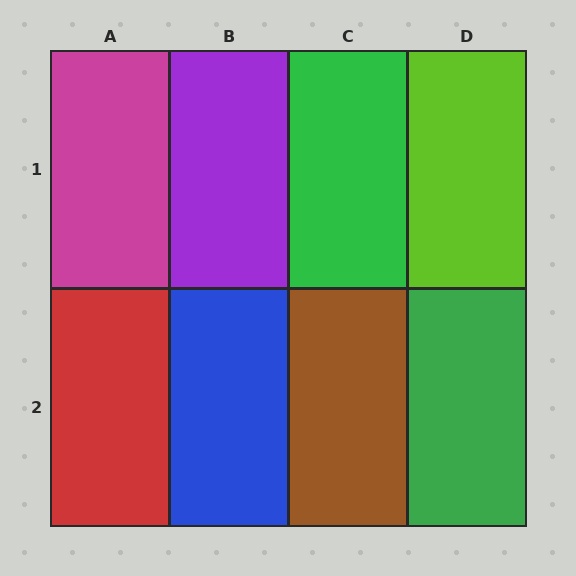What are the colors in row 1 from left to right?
Magenta, purple, green, lime.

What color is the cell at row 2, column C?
Brown.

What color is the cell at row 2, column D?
Green.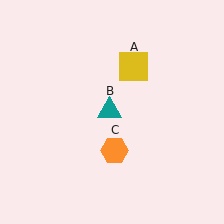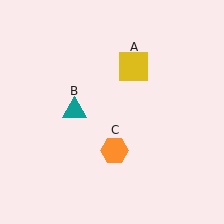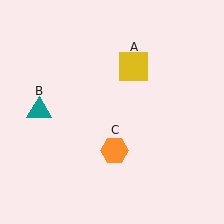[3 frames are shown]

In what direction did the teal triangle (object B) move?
The teal triangle (object B) moved left.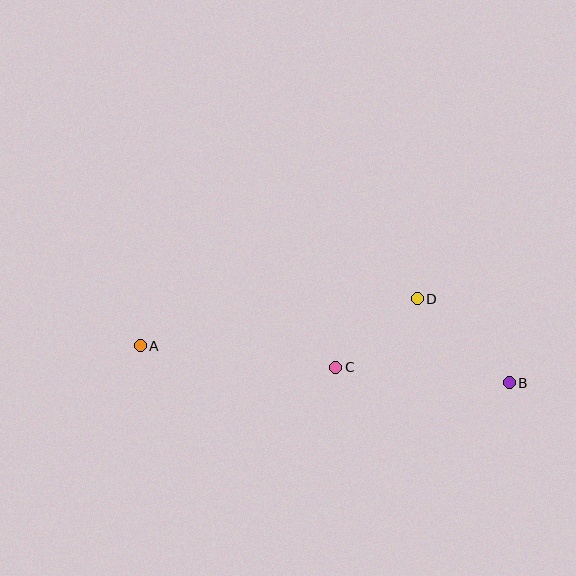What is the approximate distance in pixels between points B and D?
The distance between B and D is approximately 125 pixels.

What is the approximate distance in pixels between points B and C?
The distance between B and C is approximately 174 pixels.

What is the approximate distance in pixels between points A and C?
The distance between A and C is approximately 197 pixels.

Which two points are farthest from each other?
Points A and B are farthest from each other.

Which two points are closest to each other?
Points C and D are closest to each other.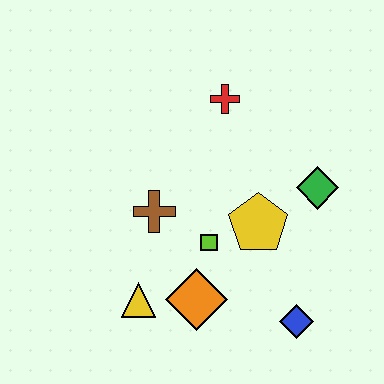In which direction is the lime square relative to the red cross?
The lime square is below the red cross.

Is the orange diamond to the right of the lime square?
No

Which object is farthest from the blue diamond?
The red cross is farthest from the blue diamond.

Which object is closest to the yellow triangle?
The orange diamond is closest to the yellow triangle.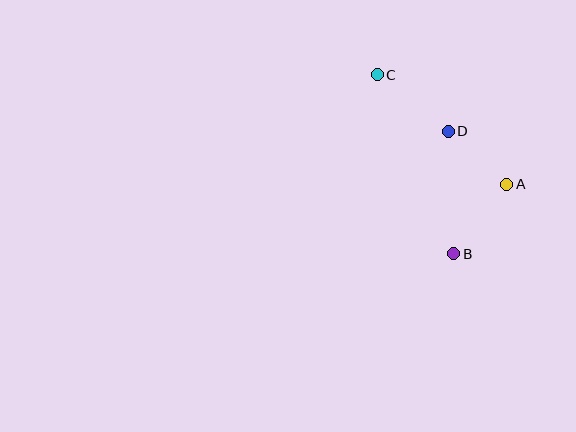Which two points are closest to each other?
Points A and D are closest to each other.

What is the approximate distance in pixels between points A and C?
The distance between A and C is approximately 170 pixels.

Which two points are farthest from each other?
Points B and C are farthest from each other.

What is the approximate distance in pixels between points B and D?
The distance between B and D is approximately 122 pixels.